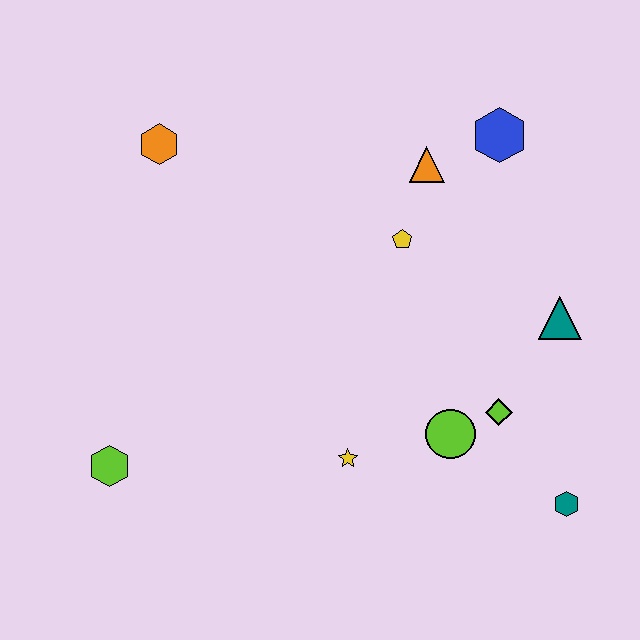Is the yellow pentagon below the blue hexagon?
Yes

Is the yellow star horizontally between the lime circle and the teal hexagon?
No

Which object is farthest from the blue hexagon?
The lime hexagon is farthest from the blue hexagon.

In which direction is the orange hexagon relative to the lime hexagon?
The orange hexagon is above the lime hexagon.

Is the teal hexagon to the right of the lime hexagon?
Yes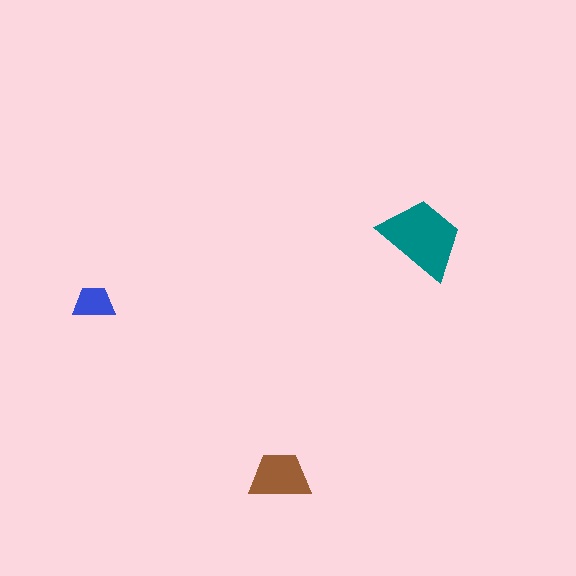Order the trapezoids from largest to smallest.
the teal one, the brown one, the blue one.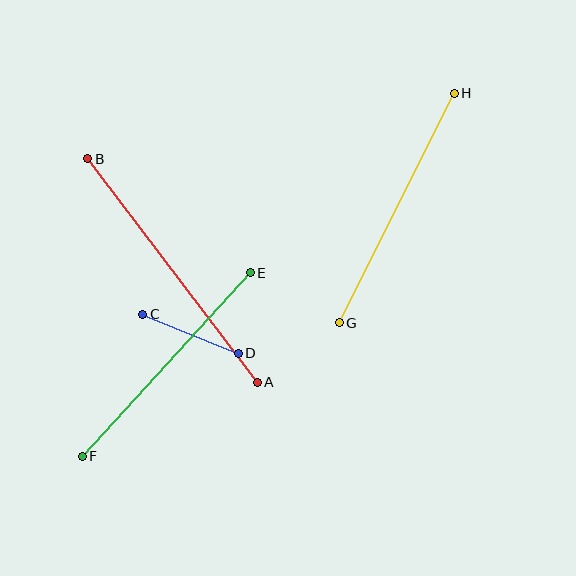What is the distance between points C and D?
The distance is approximately 103 pixels.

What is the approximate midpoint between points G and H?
The midpoint is at approximately (397, 208) pixels.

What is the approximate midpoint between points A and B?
The midpoint is at approximately (172, 271) pixels.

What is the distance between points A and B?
The distance is approximately 281 pixels.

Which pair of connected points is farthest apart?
Points A and B are farthest apart.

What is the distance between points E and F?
The distance is approximately 249 pixels.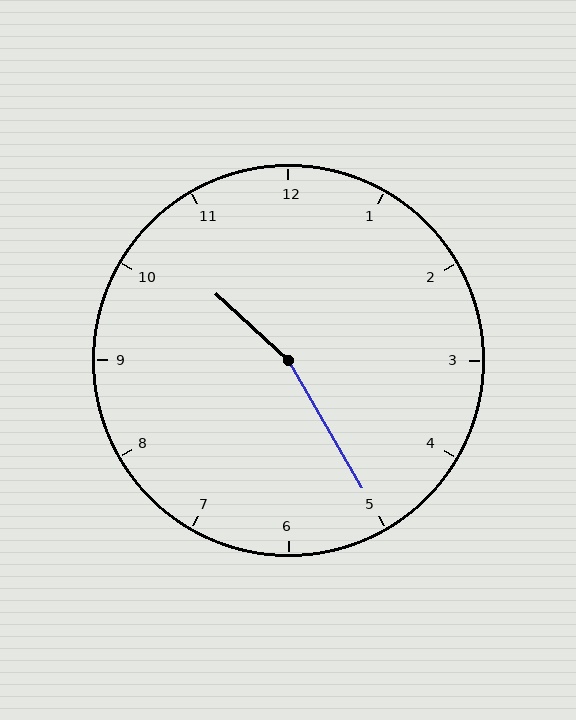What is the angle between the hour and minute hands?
Approximately 162 degrees.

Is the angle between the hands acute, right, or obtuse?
It is obtuse.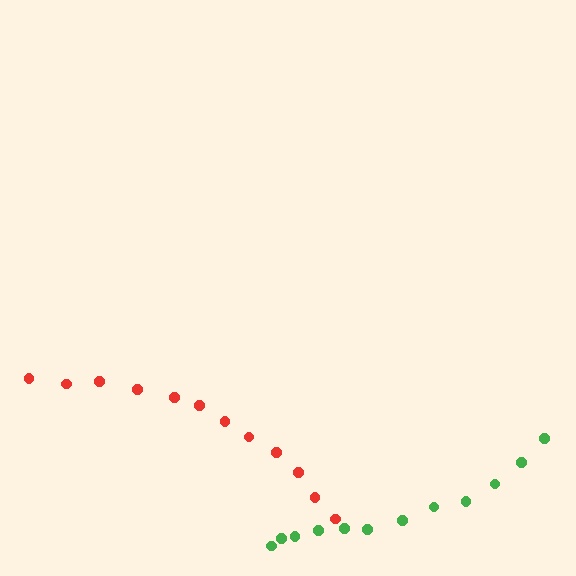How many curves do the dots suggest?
There are 2 distinct paths.